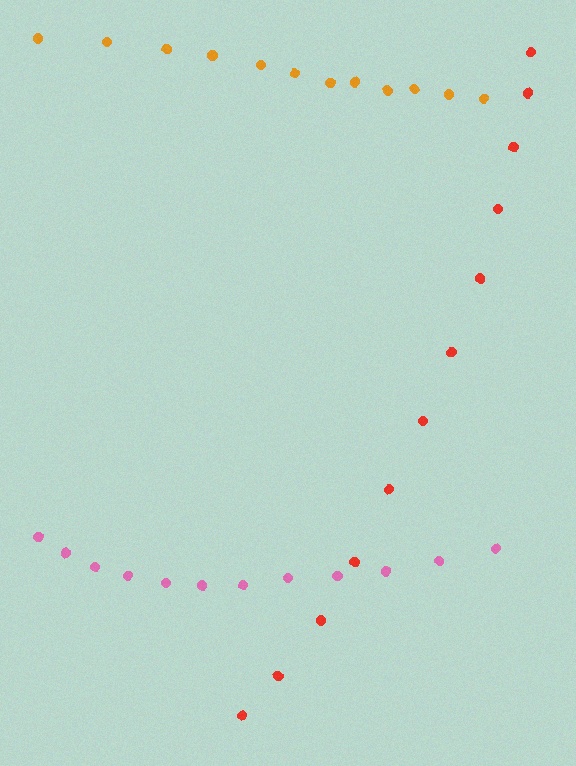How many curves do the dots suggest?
There are 3 distinct paths.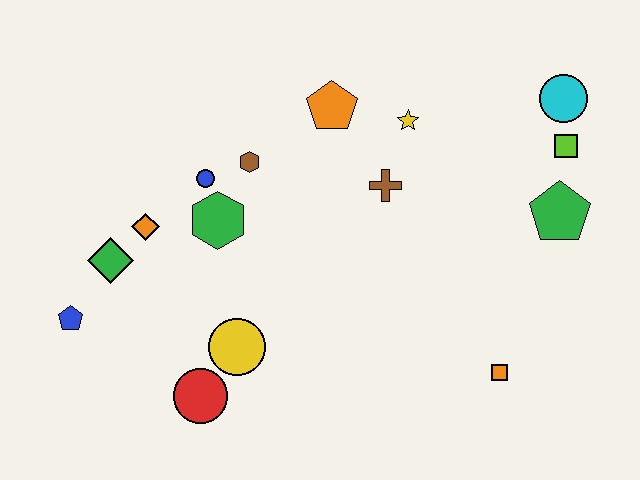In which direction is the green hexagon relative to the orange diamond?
The green hexagon is to the right of the orange diamond.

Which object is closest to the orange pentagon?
The yellow star is closest to the orange pentagon.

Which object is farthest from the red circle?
The cyan circle is farthest from the red circle.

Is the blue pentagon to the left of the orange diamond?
Yes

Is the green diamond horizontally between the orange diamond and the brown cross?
No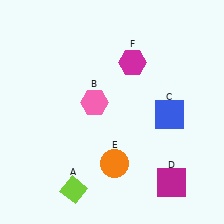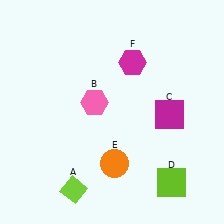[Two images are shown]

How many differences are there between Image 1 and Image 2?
There are 2 differences between the two images.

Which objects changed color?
C changed from blue to magenta. D changed from magenta to lime.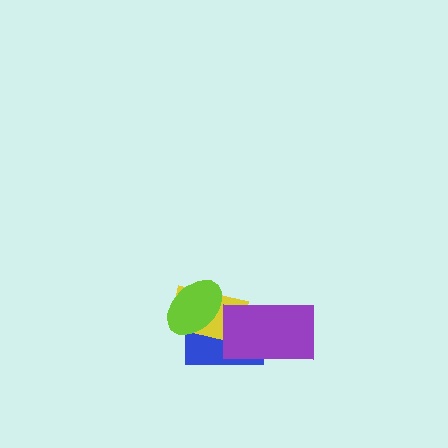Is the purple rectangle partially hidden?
No, no other shape covers it.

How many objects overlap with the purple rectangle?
2 objects overlap with the purple rectangle.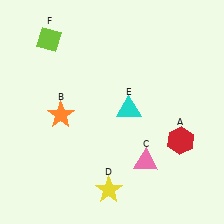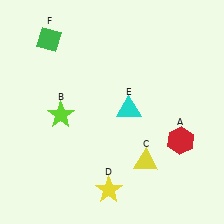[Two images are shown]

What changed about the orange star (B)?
In Image 1, B is orange. In Image 2, it changed to lime.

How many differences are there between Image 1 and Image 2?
There are 3 differences between the two images.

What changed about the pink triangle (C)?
In Image 1, C is pink. In Image 2, it changed to yellow.